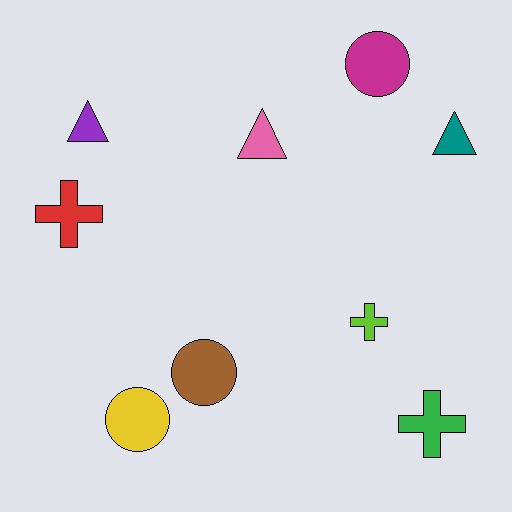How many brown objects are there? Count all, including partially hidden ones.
There is 1 brown object.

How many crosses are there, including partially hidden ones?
There are 3 crosses.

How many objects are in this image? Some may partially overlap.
There are 9 objects.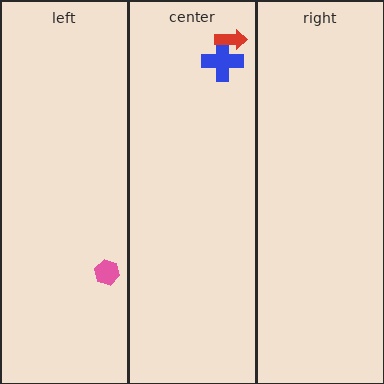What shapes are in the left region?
The pink hexagon.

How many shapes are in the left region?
1.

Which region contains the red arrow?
The center region.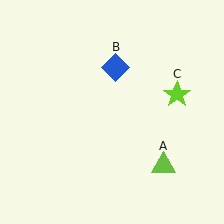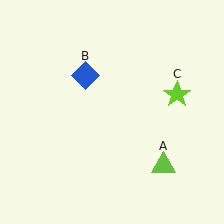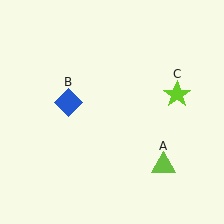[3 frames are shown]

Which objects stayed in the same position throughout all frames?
Lime triangle (object A) and lime star (object C) remained stationary.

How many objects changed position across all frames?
1 object changed position: blue diamond (object B).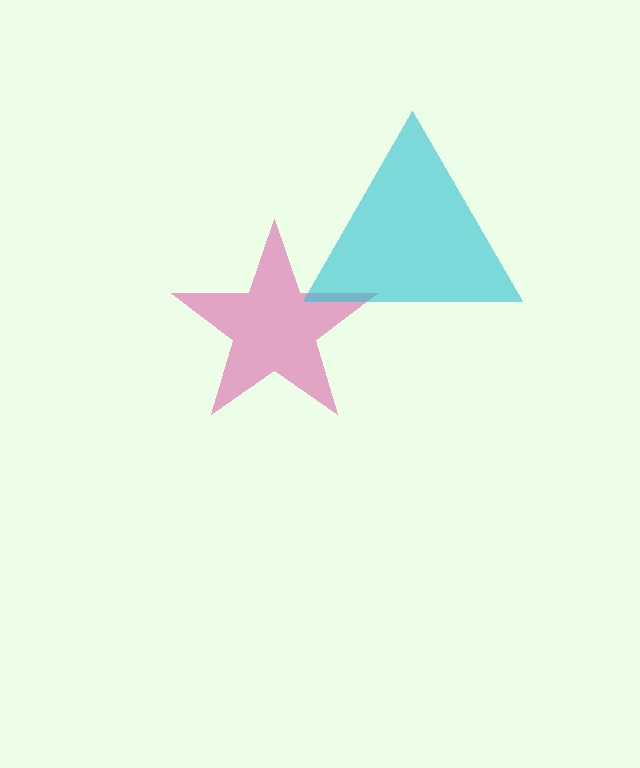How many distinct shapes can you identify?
There are 2 distinct shapes: a pink star, a cyan triangle.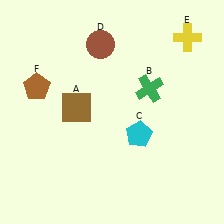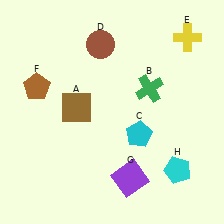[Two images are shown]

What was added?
A purple square (G), a cyan pentagon (H) were added in Image 2.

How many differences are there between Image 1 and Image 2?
There are 2 differences between the two images.